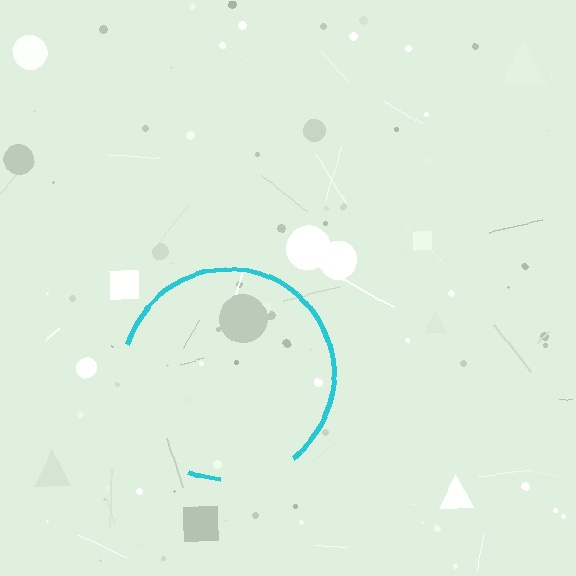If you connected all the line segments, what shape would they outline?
They would outline a circle.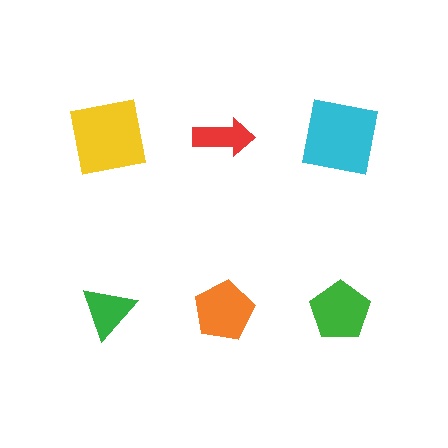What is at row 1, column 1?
A yellow square.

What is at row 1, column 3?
A cyan square.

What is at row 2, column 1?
A green triangle.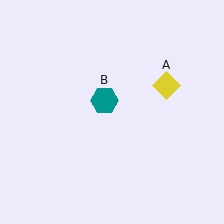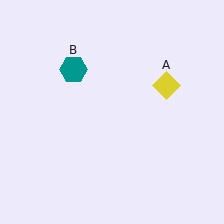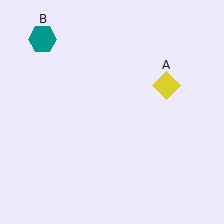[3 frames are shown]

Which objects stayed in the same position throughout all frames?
Yellow diamond (object A) remained stationary.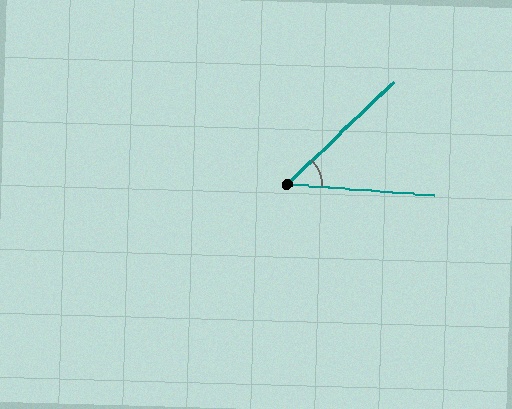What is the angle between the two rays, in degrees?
Approximately 48 degrees.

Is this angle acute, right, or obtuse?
It is acute.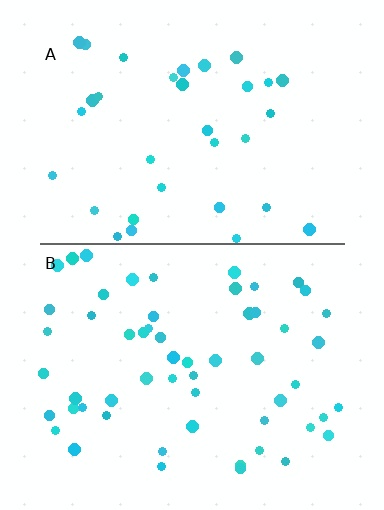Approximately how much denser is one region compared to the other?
Approximately 1.7× — region B over region A.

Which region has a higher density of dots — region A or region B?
B (the bottom).